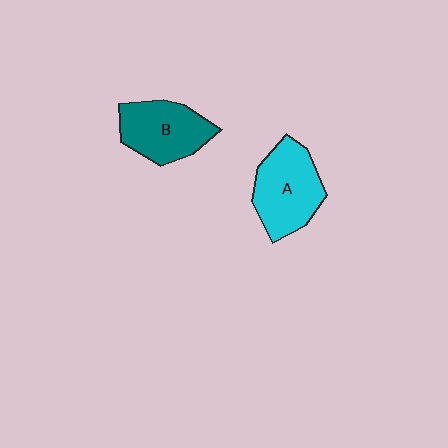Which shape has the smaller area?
Shape B (teal).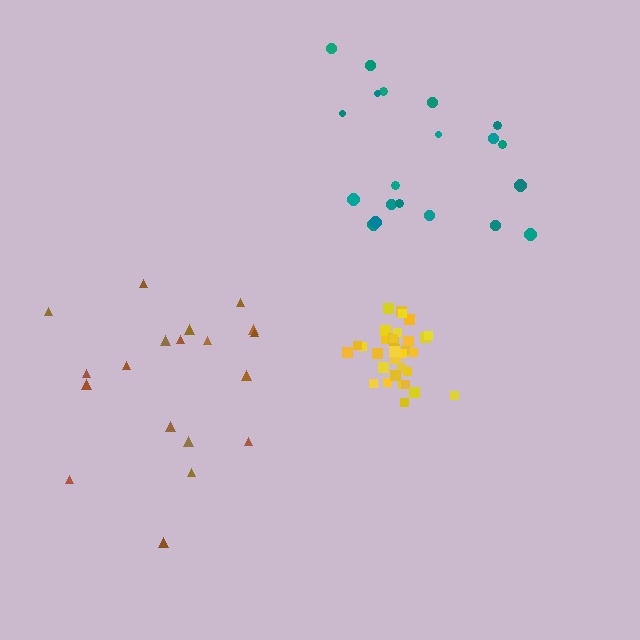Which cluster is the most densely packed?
Yellow.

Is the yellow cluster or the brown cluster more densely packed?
Yellow.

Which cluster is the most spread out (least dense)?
Brown.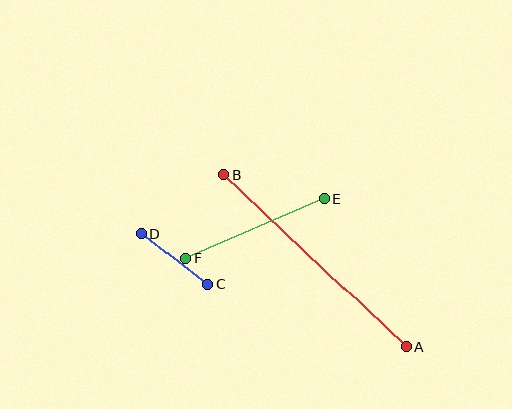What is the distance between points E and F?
The distance is approximately 151 pixels.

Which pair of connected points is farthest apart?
Points A and B are farthest apart.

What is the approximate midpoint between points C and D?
The midpoint is at approximately (175, 259) pixels.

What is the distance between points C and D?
The distance is approximately 84 pixels.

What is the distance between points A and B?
The distance is approximately 251 pixels.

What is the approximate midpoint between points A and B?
The midpoint is at approximately (315, 261) pixels.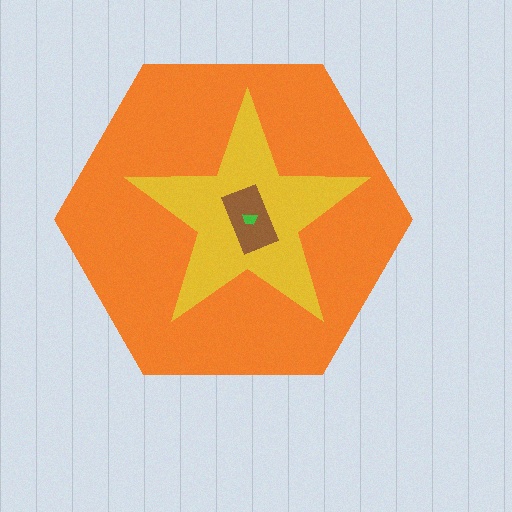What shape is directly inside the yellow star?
The brown rectangle.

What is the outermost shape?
The orange hexagon.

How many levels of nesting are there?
4.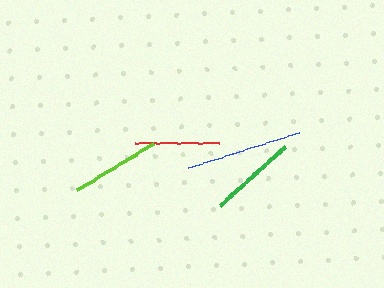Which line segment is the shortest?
The red line is the shortest at approximately 84 pixels.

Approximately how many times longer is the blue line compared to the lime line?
The blue line is approximately 1.3 times the length of the lime line.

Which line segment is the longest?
The blue line is the longest at approximately 116 pixels.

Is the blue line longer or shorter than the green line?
The blue line is longer than the green line.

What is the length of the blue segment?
The blue segment is approximately 116 pixels long.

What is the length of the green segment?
The green segment is approximately 88 pixels long.